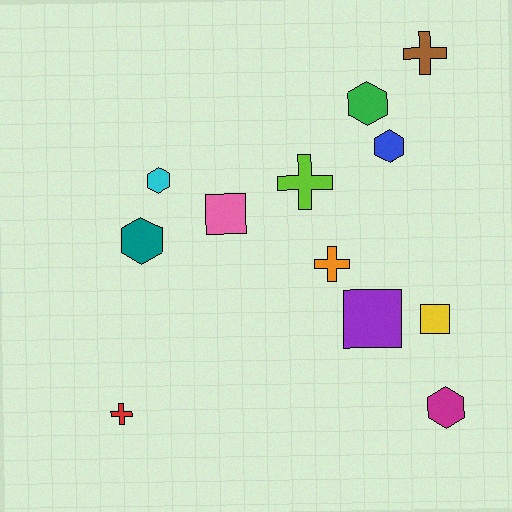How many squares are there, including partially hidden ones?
There are 3 squares.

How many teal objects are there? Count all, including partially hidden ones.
There is 1 teal object.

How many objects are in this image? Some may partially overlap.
There are 12 objects.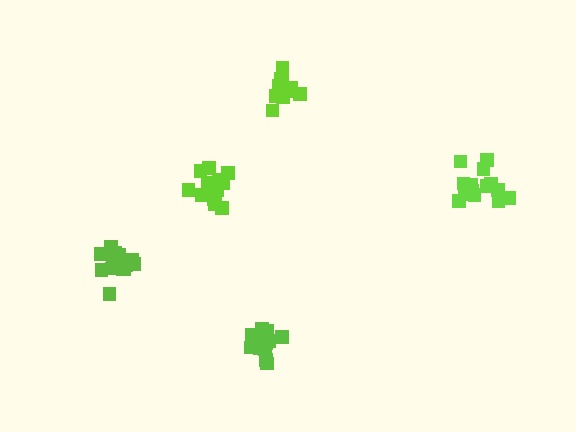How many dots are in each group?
Group 1: 16 dots, Group 2: 16 dots, Group 3: 15 dots, Group 4: 15 dots, Group 5: 12 dots (74 total).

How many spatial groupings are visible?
There are 5 spatial groupings.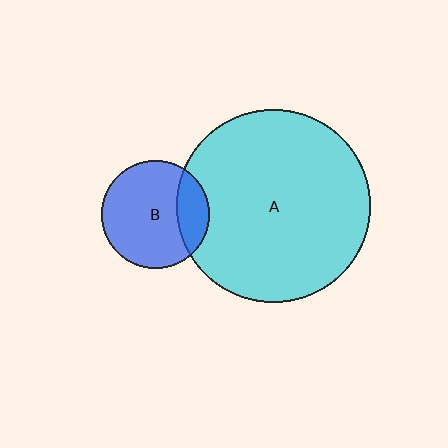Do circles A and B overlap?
Yes.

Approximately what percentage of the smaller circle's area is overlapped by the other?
Approximately 20%.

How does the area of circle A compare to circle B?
Approximately 3.2 times.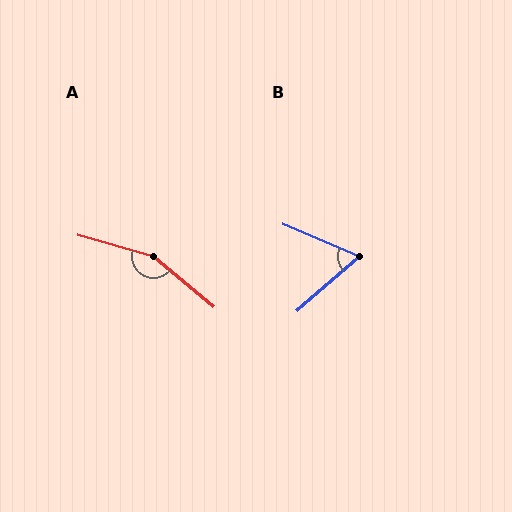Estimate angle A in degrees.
Approximately 157 degrees.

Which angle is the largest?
A, at approximately 157 degrees.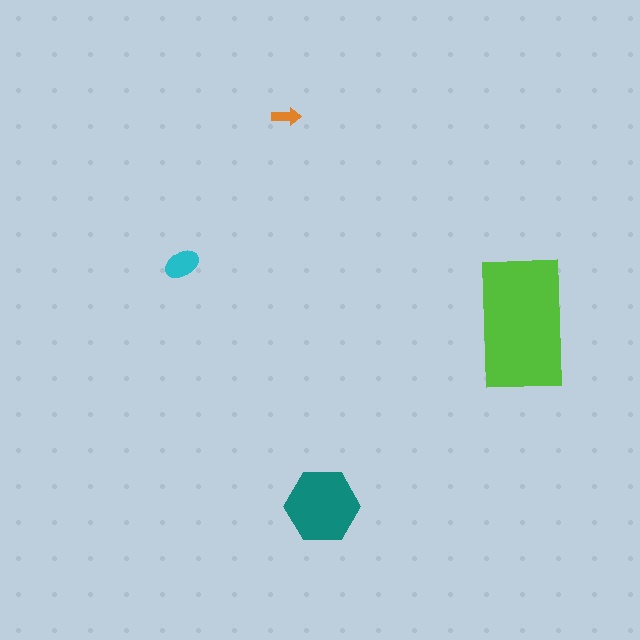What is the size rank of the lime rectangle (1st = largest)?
1st.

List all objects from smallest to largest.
The orange arrow, the cyan ellipse, the teal hexagon, the lime rectangle.